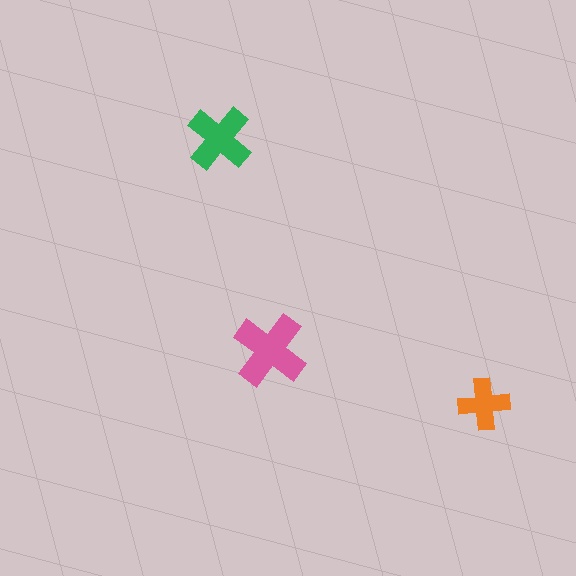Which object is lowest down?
The orange cross is bottommost.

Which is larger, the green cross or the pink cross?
The pink one.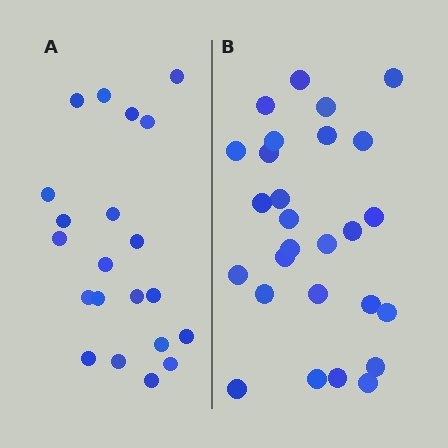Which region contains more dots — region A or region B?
Region B (the right region) has more dots.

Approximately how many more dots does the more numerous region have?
Region B has about 6 more dots than region A.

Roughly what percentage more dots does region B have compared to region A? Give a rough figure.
About 30% more.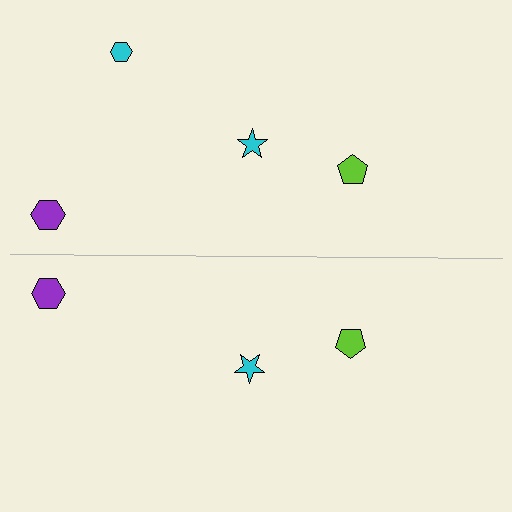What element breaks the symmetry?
A cyan hexagon is missing from the bottom side.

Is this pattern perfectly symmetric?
No, the pattern is not perfectly symmetric. A cyan hexagon is missing from the bottom side.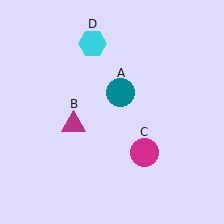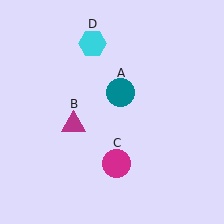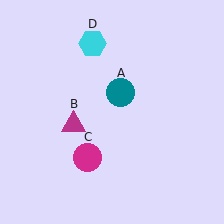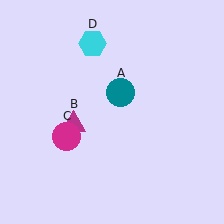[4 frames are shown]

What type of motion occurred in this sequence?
The magenta circle (object C) rotated clockwise around the center of the scene.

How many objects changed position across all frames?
1 object changed position: magenta circle (object C).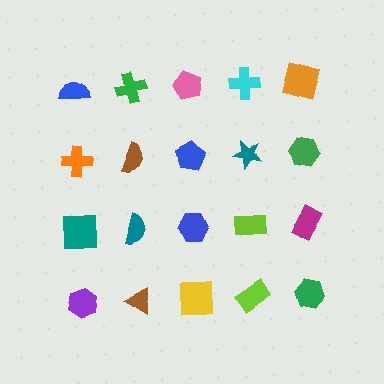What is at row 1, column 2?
A green cross.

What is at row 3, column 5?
A magenta rectangle.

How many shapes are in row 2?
5 shapes.